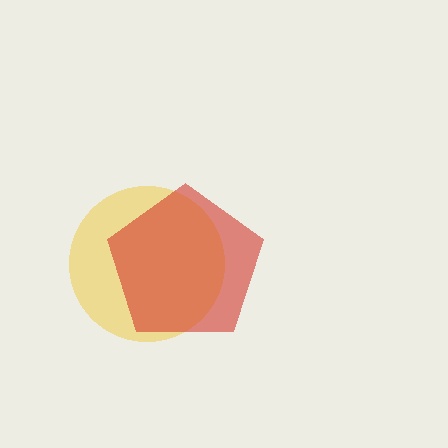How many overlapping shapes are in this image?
There are 2 overlapping shapes in the image.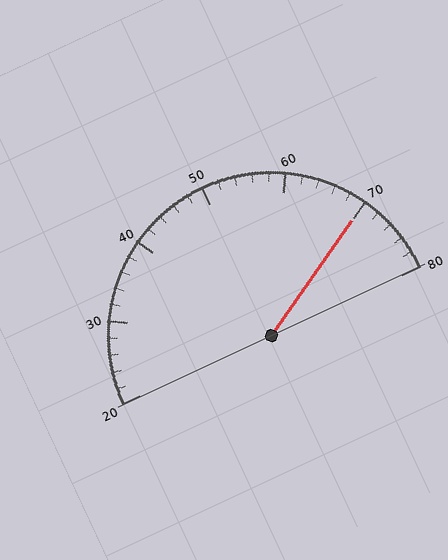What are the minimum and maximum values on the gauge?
The gauge ranges from 20 to 80.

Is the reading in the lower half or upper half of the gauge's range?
The reading is in the upper half of the range (20 to 80).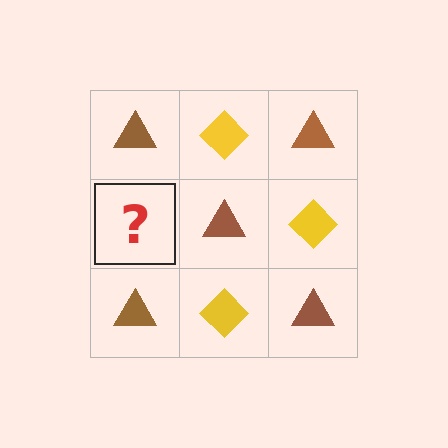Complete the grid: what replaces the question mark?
The question mark should be replaced with a yellow diamond.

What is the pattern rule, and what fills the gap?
The rule is that it alternates brown triangle and yellow diamond in a checkerboard pattern. The gap should be filled with a yellow diamond.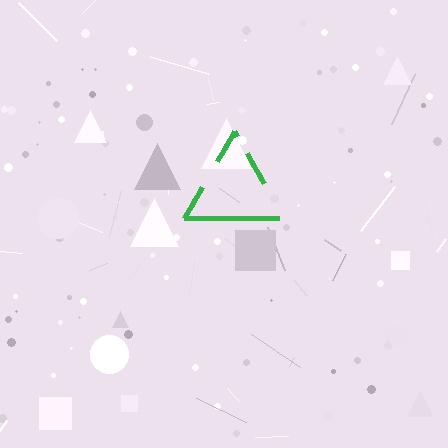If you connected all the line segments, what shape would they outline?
They would outline a triangle.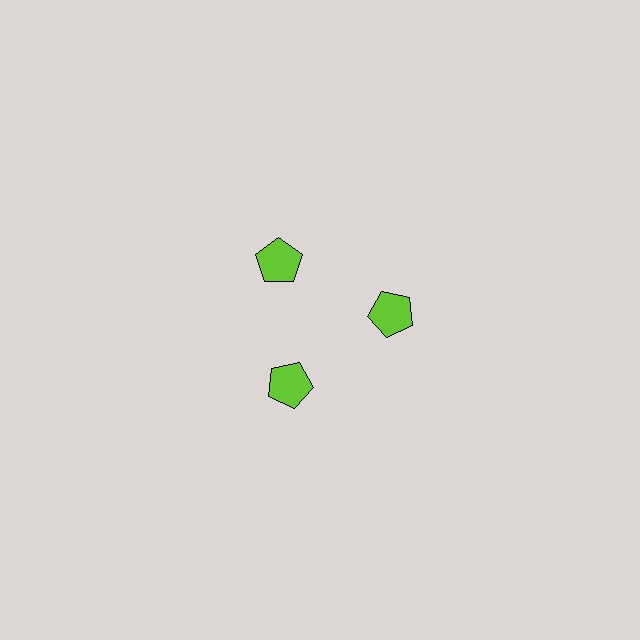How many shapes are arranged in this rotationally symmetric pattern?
There are 3 shapes, arranged in 3 groups of 1.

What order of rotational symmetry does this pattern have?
This pattern has 3-fold rotational symmetry.